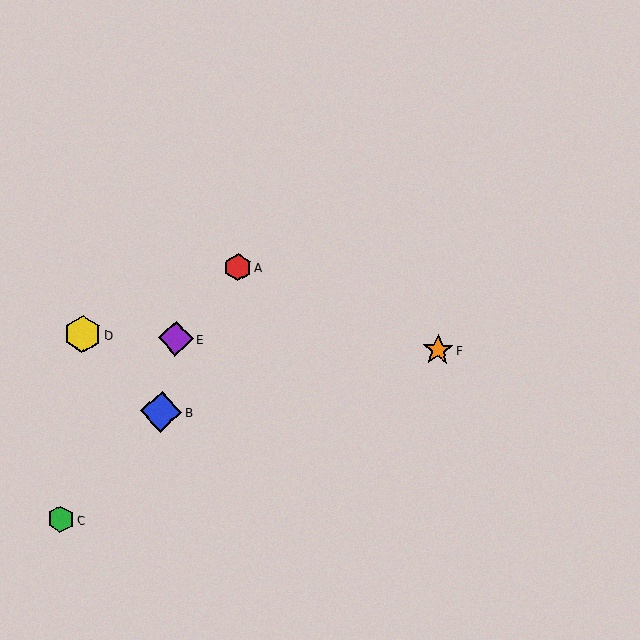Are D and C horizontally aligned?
No, D is at y≈334 and C is at y≈519.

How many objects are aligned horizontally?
3 objects (D, E, F) are aligned horizontally.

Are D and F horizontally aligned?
Yes, both are at y≈334.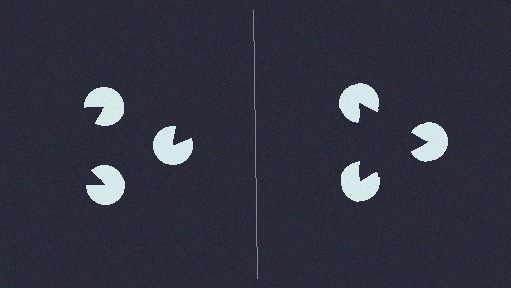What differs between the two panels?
The pac-man discs are positioned identically on both sides; only the wedge orientations differ. On the right they align to a triangle; on the left they are misaligned.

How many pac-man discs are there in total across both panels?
6 — 3 on each side.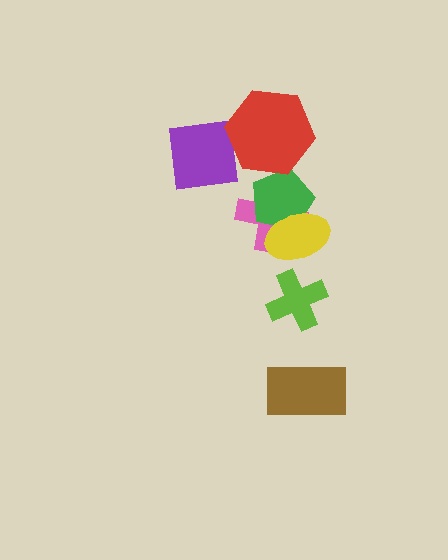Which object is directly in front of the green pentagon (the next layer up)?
The yellow ellipse is directly in front of the green pentagon.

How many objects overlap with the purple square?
0 objects overlap with the purple square.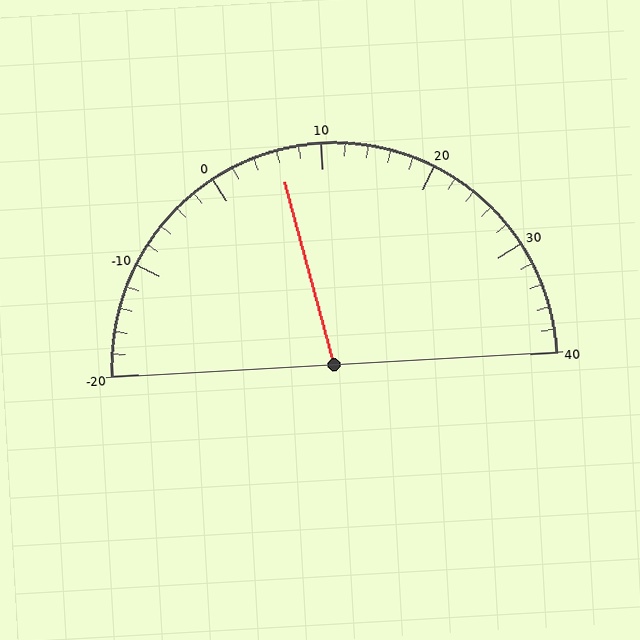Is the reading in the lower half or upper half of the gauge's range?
The reading is in the lower half of the range (-20 to 40).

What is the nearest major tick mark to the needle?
The nearest major tick mark is 10.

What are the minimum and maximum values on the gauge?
The gauge ranges from -20 to 40.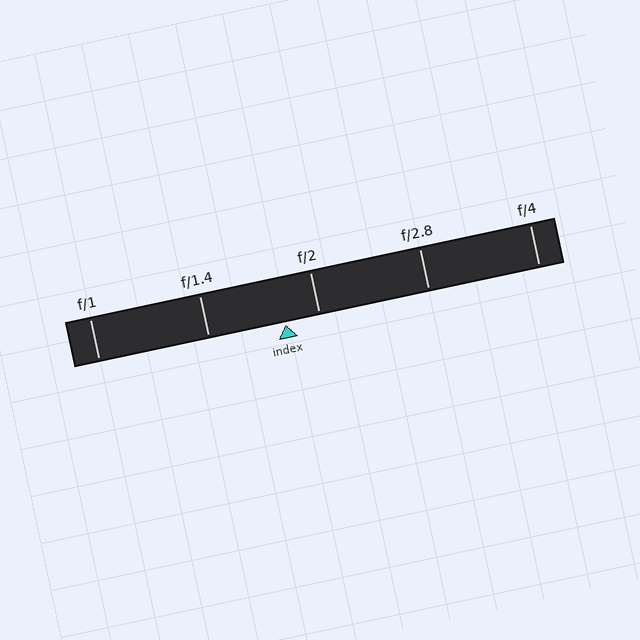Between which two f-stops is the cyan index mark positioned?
The index mark is between f/1.4 and f/2.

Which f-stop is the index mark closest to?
The index mark is closest to f/2.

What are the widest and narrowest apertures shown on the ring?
The widest aperture shown is f/1 and the narrowest is f/4.